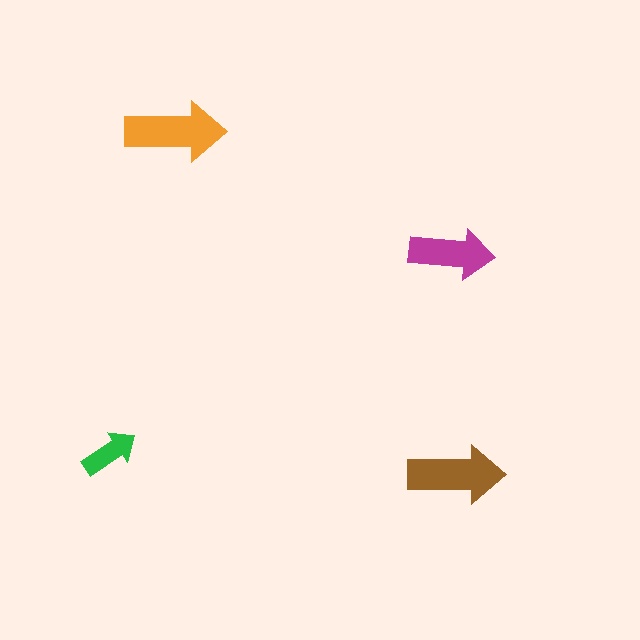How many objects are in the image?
There are 4 objects in the image.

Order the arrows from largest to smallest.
the orange one, the brown one, the magenta one, the green one.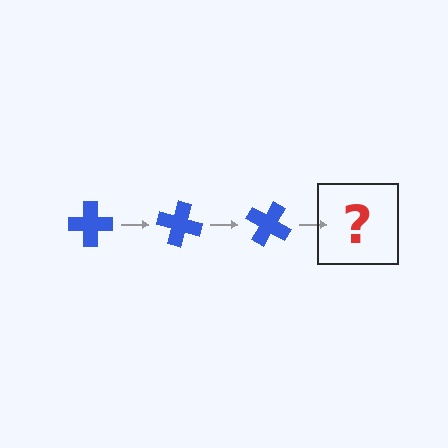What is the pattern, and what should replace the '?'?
The pattern is that the cross rotates 15 degrees each step. The '?' should be a blue cross rotated 45 degrees.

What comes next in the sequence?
The next element should be a blue cross rotated 45 degrees.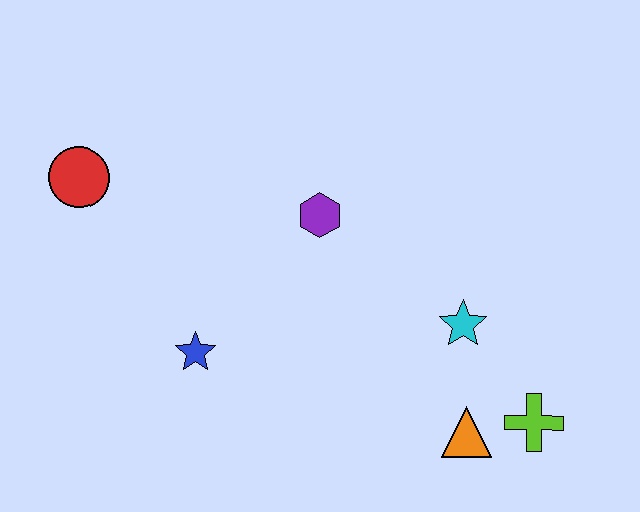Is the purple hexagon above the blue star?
Yes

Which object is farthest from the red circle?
The lime cross is farthest from the red circle.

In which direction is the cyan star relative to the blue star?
The cyan star is to the right of the blue star.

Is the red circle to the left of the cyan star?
Yes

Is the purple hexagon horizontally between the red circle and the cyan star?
Yes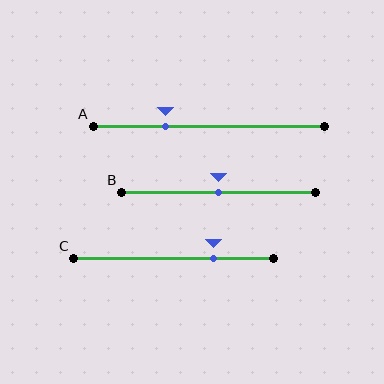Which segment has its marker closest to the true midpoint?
Segment B has its marker closest to the true midpoint.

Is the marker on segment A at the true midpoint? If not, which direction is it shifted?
No, the marker on segment A is shifted to the left by about 19% of the segment length.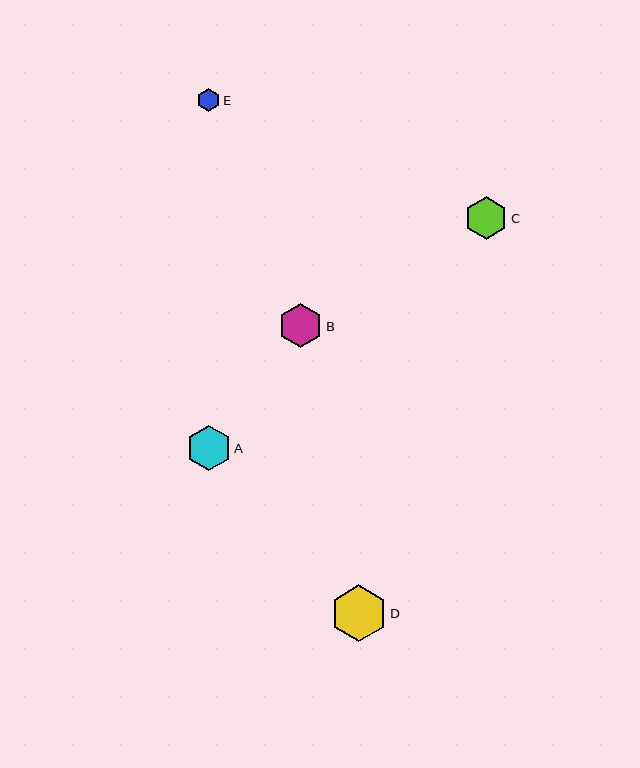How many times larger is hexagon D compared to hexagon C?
Hexagon D is approximately 1.3 times the size of hexagon C.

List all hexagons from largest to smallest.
From largest to smallest: D, B, A, C, E.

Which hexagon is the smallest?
Hexagon E is the smallest with a size of approximately 23 pixels.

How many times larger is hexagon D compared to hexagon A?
Hexagon D is approximately 1.3 times the size of hexagon A.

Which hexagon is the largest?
Hexagon D is the largest with a size of approximately 57 pixels.